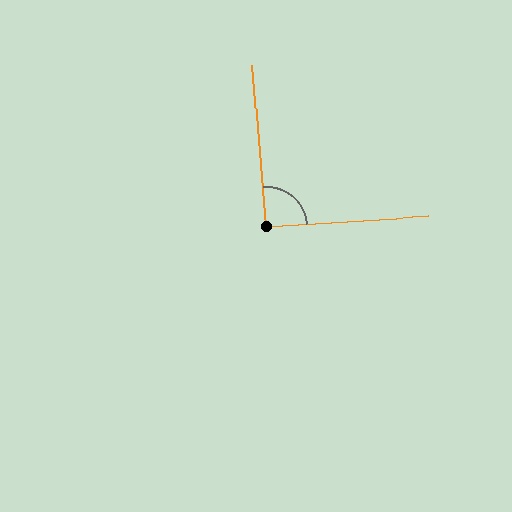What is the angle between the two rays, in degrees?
Approximately 91 degrees.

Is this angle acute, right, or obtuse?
It is approximately a right angle.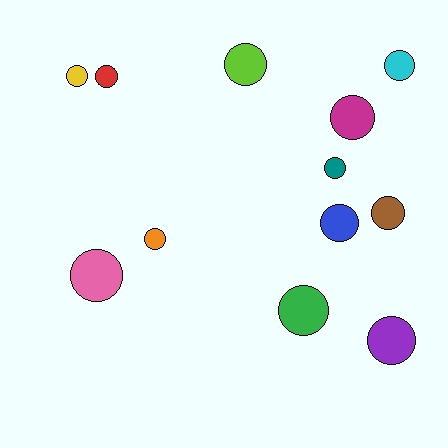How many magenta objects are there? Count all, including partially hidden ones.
There is 1 magenta object.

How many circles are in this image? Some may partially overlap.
There are 12 circles.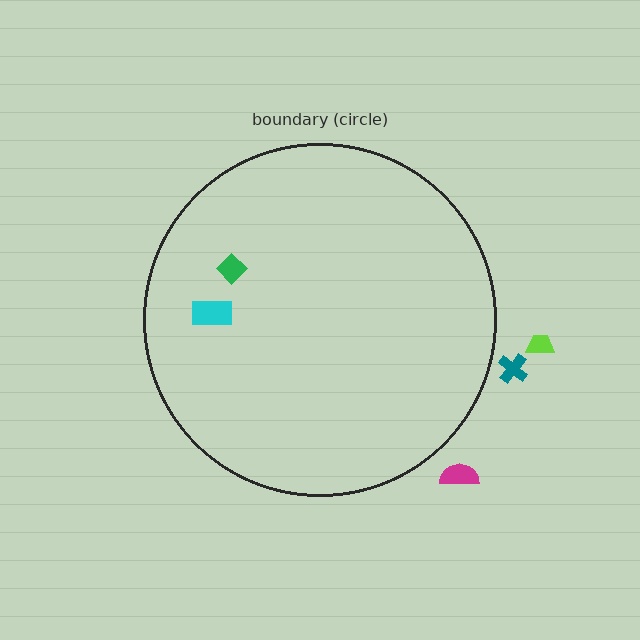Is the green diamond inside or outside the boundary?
Inside.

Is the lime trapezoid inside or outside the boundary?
Outside.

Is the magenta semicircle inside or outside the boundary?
Outside.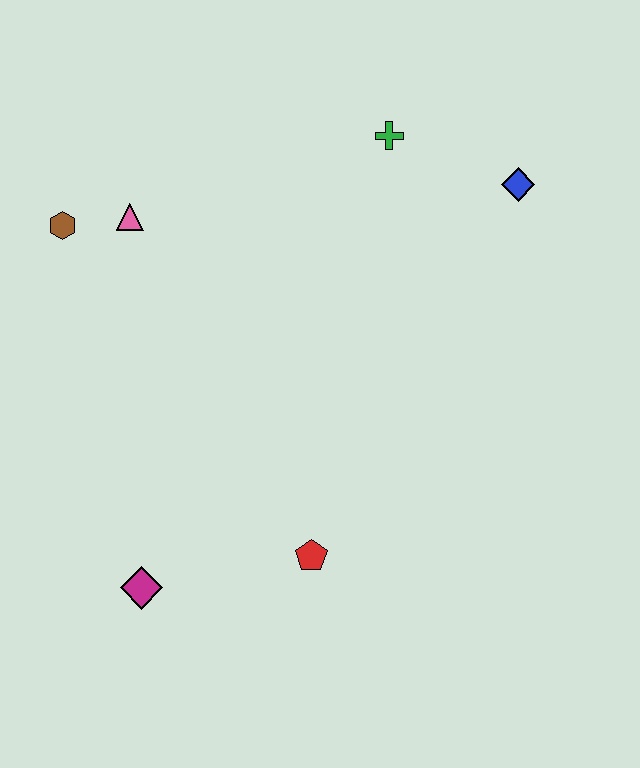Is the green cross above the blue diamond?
Yes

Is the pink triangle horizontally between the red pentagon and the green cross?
No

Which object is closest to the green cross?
The blue diamond is closest to the green cross.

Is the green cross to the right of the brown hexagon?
Yes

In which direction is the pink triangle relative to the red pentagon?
The pink triangle is above the red pentagon.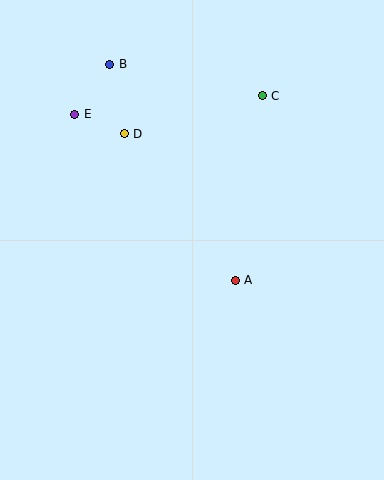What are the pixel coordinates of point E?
Point E is at (75, 114).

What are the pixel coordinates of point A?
Point A is at (235, 280).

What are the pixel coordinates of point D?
Point D is at (124, 134).